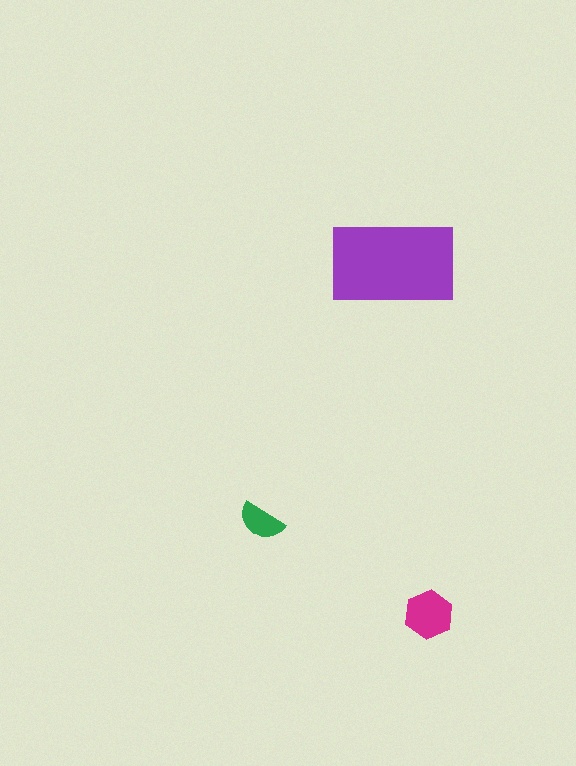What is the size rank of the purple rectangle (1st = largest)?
1st.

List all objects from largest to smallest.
The purple rectangle, the magenta hexagon, the green semicircle.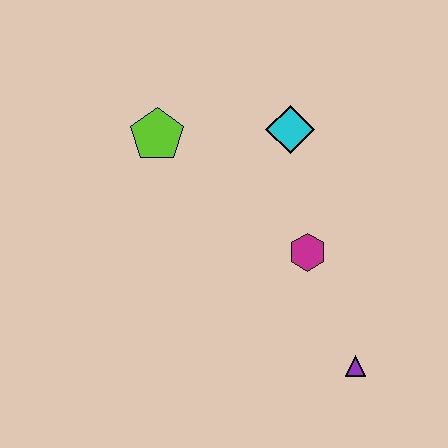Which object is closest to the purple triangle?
The magenta hexagon is closest to the purple triangle.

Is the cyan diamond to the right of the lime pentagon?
Yes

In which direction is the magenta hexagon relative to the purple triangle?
The magenta hexagon is above the purple triangle.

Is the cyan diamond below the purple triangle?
No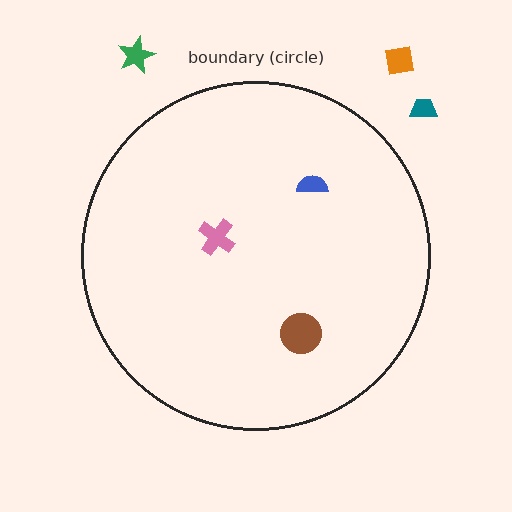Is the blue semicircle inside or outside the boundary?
Inside.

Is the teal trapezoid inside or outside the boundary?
Outside.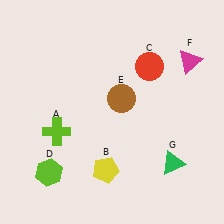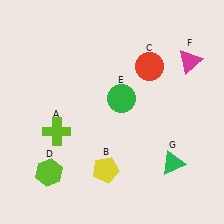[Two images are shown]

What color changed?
The circle (E) changed from brown in Image 1 to green in Image 2.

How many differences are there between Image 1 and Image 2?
There is 1 difference between the two images.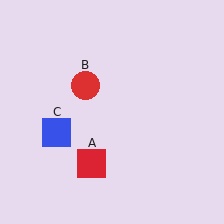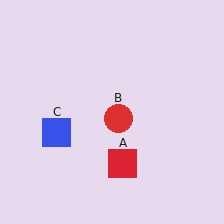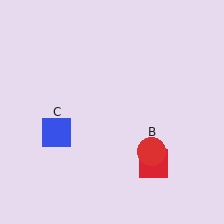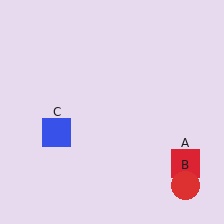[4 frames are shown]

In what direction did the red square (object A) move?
The red square (object A) moved right.